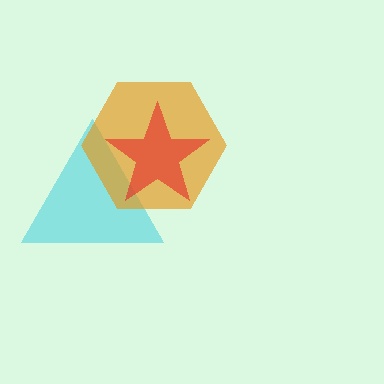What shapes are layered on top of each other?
The layered shapes are: a cyan triangle, an orange hexagon, a red star.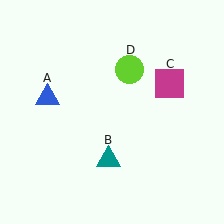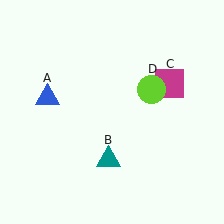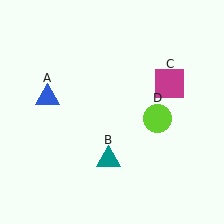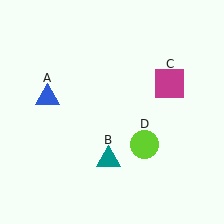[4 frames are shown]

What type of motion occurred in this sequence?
The lime circle (object D) rotated clockwise around the center of the scene.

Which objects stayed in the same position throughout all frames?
Blue triangle (object A) and teal triangle (object B) and magenta square (object C) remained stationary.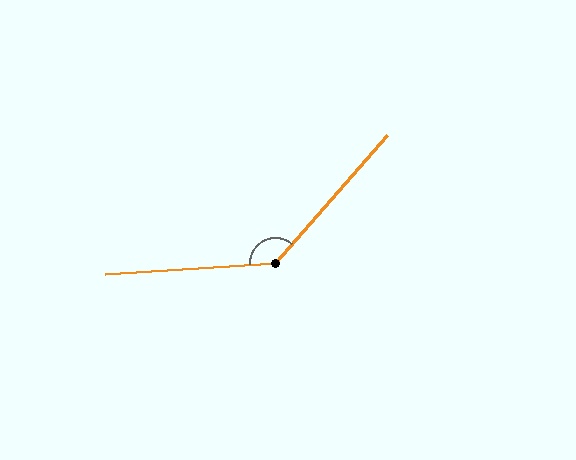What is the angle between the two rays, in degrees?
Approximately 135 degrees.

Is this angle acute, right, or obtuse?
It is obtuse.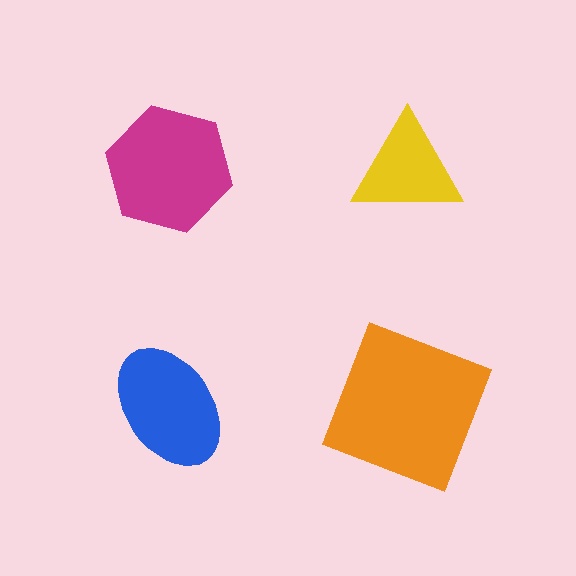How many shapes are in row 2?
2 shapes.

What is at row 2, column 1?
A blue ellipse.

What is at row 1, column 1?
A magenta hexagon.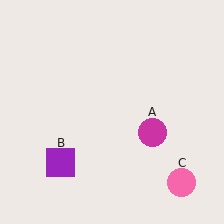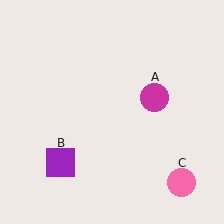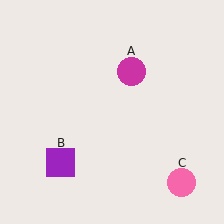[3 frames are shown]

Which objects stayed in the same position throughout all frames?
Purple square (object B) and pink circle (object C) remained stationary.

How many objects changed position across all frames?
1 object changed position: magenta circle (object A).